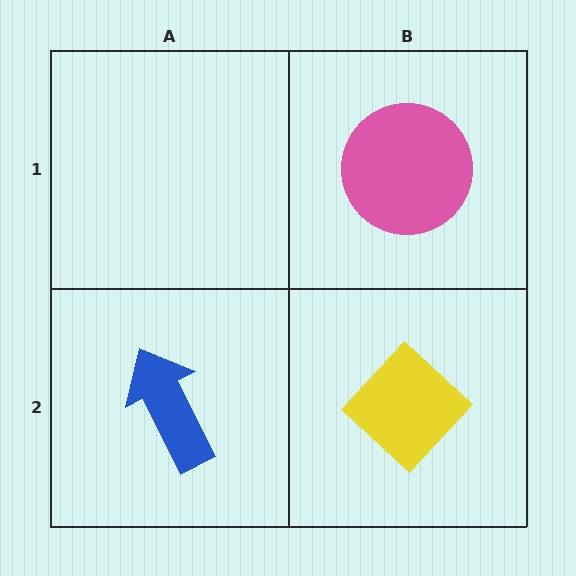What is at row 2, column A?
A blue arrow.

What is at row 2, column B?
A yellow diamond.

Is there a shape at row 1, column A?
No, that cell is empty.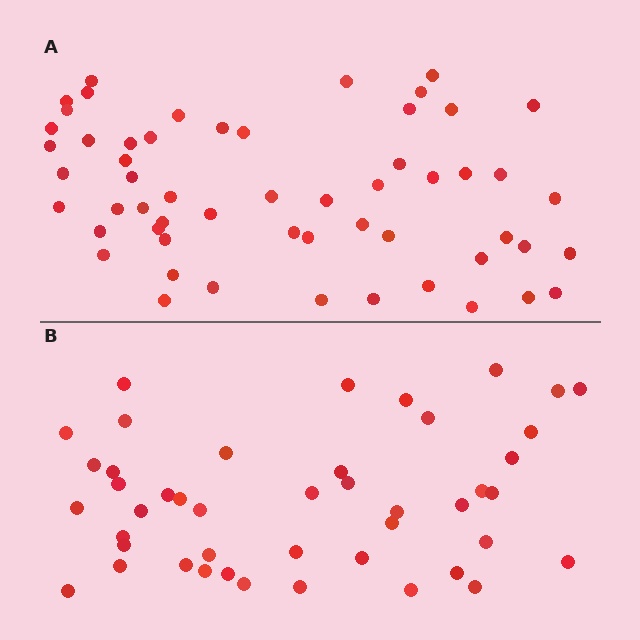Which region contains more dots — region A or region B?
Region A (the top region) has more dots.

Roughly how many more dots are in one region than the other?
Region A has roughly 12 or so more dots than region B.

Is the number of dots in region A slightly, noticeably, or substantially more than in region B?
Region A has only slightly more — the two regions are fairly close. The ratio is roughly 1.2 to 1.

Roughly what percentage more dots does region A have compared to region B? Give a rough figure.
About 25% more.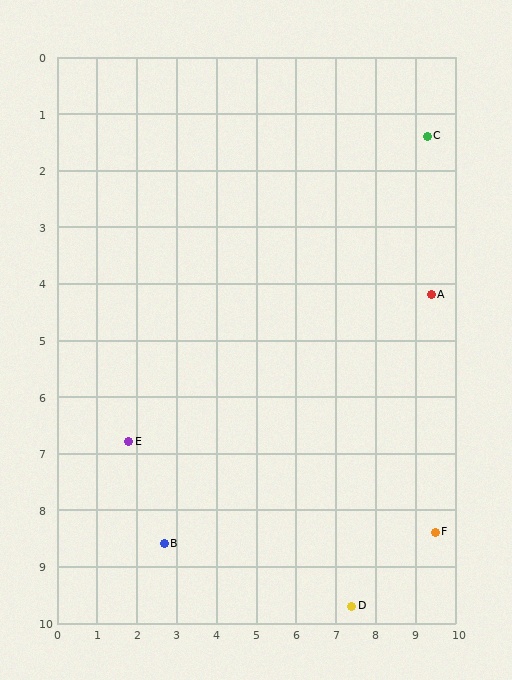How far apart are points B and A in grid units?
Points B and A are about 8.0 grid units apart.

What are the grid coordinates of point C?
Point C is at approximately (9.3, 1.4).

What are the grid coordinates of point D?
Point D is at approximately (7.4, 9.7).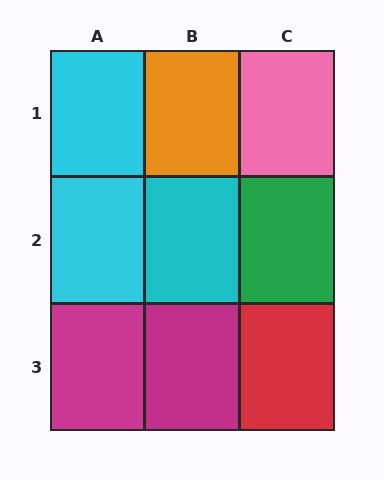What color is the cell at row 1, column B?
Orange.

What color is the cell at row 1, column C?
Pink.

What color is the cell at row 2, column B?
Cyan.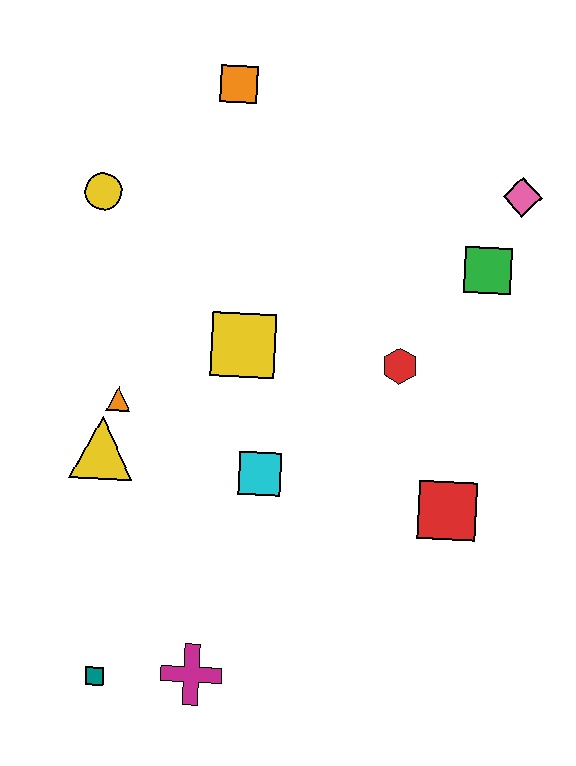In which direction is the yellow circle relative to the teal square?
The yellow circle is above the teal square.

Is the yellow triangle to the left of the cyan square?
Yes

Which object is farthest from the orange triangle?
The pink diamond is farthest from the orange triangle.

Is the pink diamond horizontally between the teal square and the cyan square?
No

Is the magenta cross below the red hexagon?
Yes